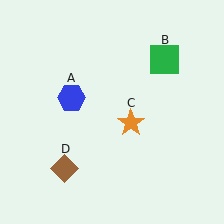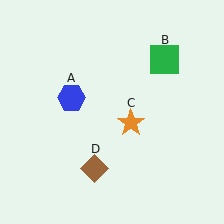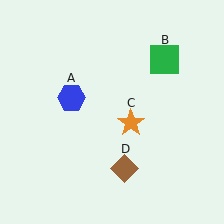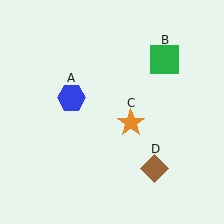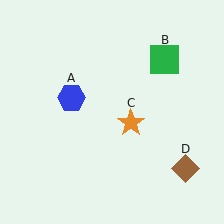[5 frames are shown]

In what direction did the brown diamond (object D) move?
The brown diamond (object D) moved right.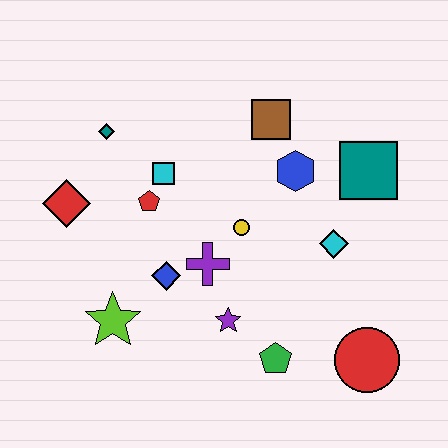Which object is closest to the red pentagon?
The cyan square is closest to the red pentagon.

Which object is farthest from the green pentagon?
The teal diamond is farthest from the green pentagon.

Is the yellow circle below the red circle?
No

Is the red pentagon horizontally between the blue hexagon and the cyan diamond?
No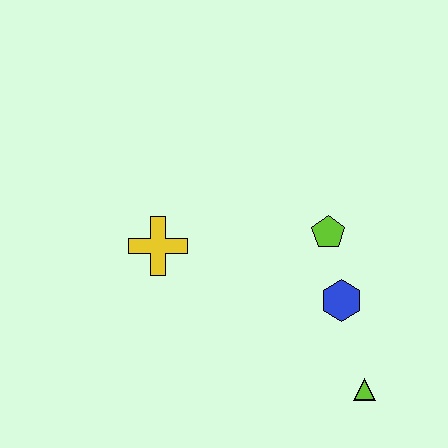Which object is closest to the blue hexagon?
The lime pentagon is closest to the blue hexagon.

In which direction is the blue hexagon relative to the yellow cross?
The blue hexagon is to the right of the yellow cross.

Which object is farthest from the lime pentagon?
The yellow cross is farthest from the lime pentagon.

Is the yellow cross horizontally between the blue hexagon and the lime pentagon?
No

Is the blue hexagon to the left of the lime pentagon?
No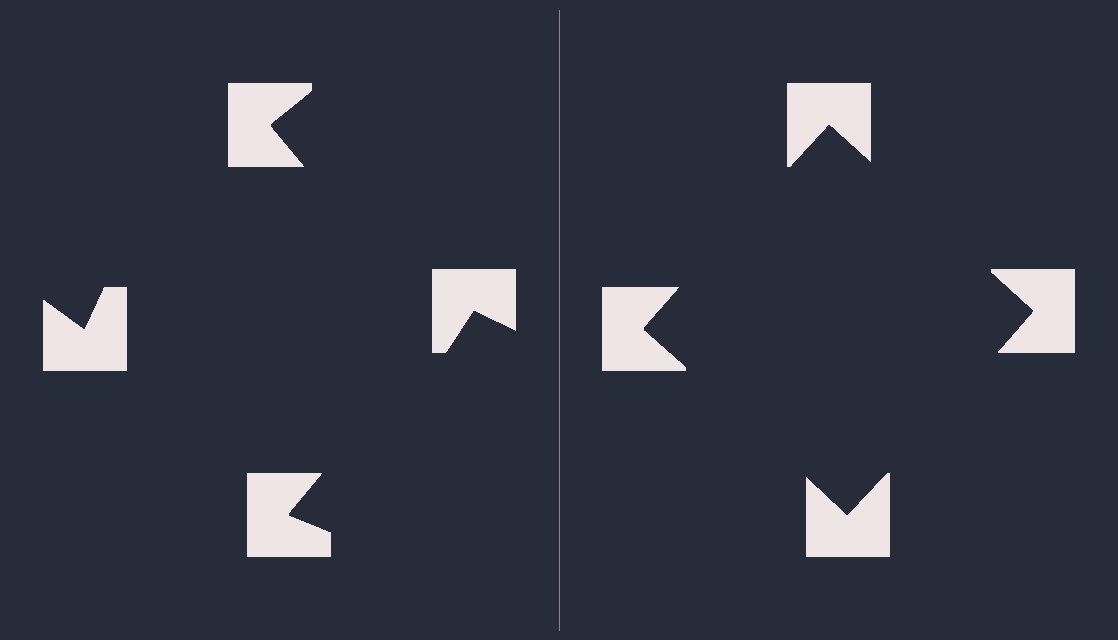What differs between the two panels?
The notched squares are positioned identically on both sides; only the wedge orientations differ. On the right they align to a square; on the left they are misaligned.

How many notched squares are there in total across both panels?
8 — 4 on each side.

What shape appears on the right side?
An illusory square.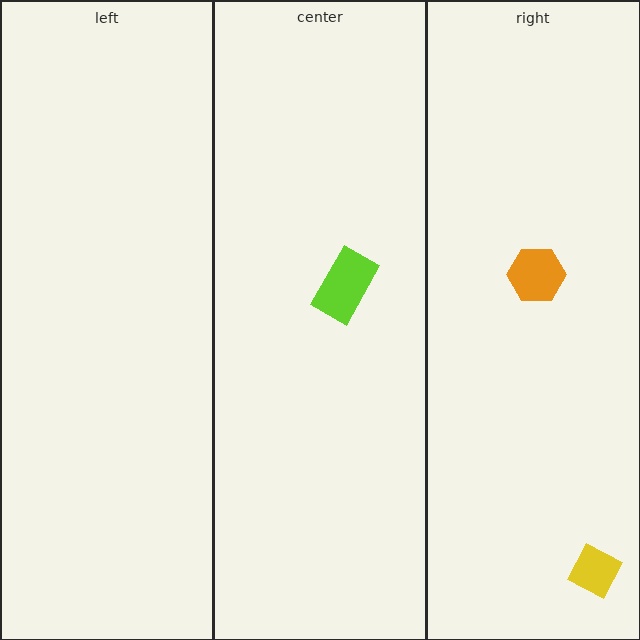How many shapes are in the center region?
1.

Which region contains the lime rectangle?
The center region.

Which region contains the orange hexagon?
The right region.